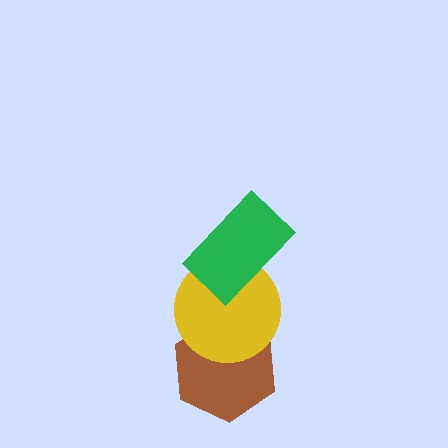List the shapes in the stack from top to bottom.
From top to bottom: the green rectangle, the yellow circle, the brown hexagon.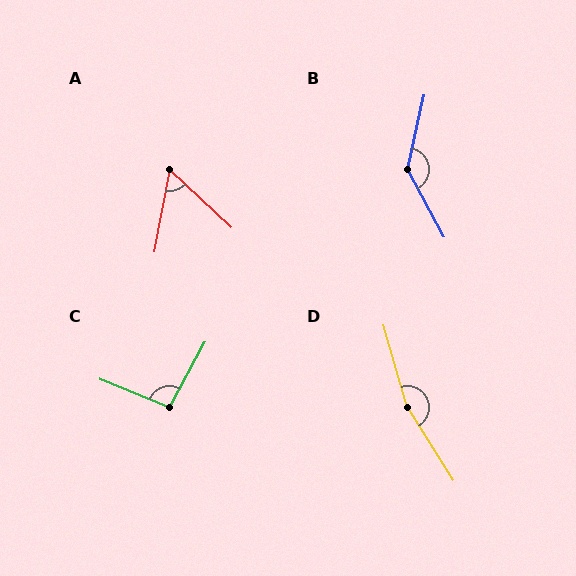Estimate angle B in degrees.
Approximately 139 degrees.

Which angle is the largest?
D, at approximately 164 degrees.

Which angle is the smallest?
A, at approximately 58 degrees.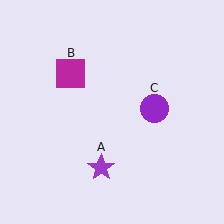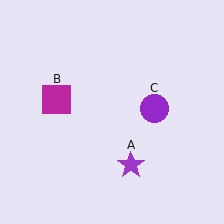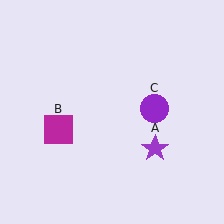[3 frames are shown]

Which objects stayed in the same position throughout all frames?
Purple circle (object C) remained stationary.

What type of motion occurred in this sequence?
The purple star (object A), magenta square (object B) rotated counterclockwise around the center of the scene.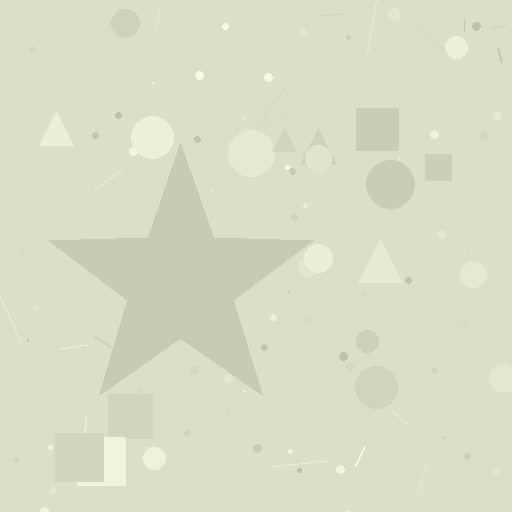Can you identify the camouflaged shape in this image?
The camouflaged shape is a star.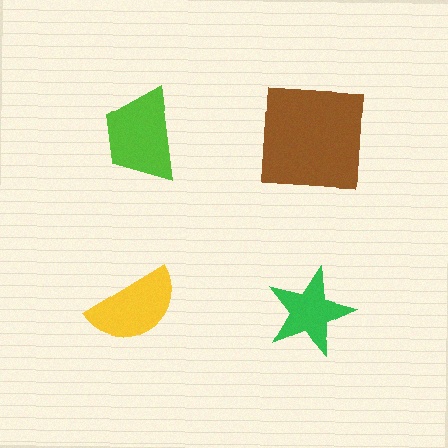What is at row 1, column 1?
A lime trapezoid.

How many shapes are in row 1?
2 shapes.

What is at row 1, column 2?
A brown square.